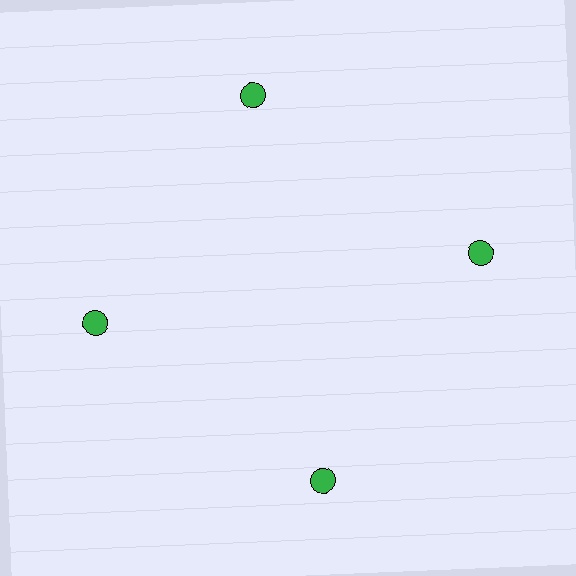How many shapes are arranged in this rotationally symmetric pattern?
There are 4 shapes, arranged in 4 groups of 1.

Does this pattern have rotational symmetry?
Yes, this pattern has 4-fold rotational symmetry. It looks the same after rotating 90 degrees around the center.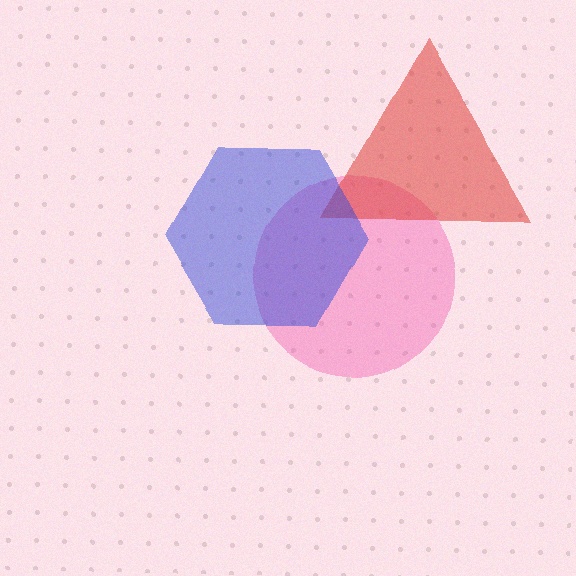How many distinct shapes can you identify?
There are 3 distinct shapes: a pink circle, a red triangle, a blue hexagon.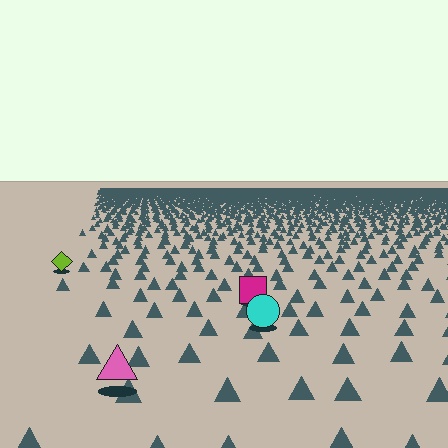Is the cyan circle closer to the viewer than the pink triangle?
No. The pink triangle is closer — you can tell from the texture gradient: the ground texture is coarser near it.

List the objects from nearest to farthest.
From nearest to farthest: the pink triangle, the cyan circle, the magenta square, the lime diamond.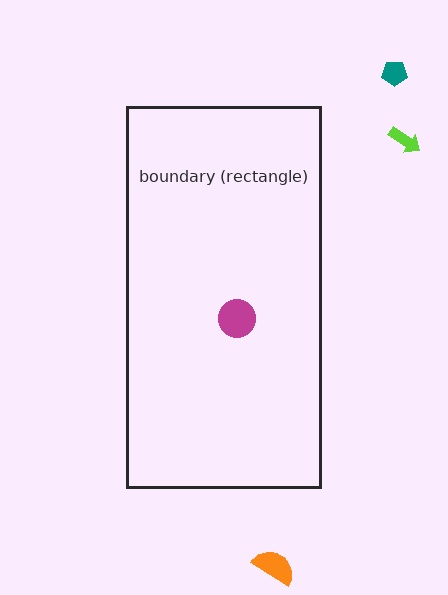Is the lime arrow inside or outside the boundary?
Outside.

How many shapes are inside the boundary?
1 inside, 3 outside.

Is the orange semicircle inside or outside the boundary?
Outside.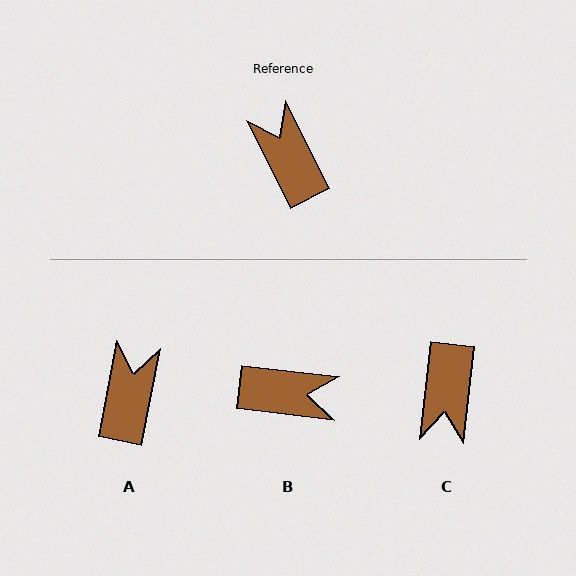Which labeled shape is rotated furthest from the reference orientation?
C, about 147 degrees away.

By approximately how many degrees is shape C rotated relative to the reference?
Approximately 147 degrees counter-clockwise.